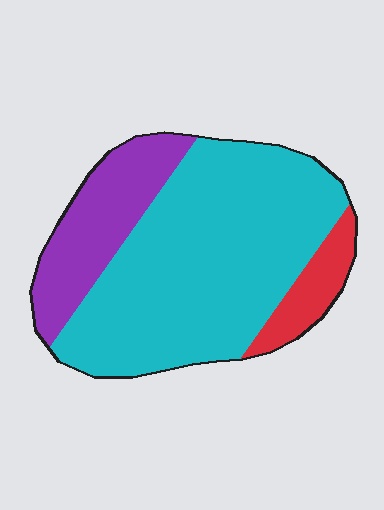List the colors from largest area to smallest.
From largest to smallest: cyan, purple, red.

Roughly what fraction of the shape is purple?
Purple covers 22% of the shape.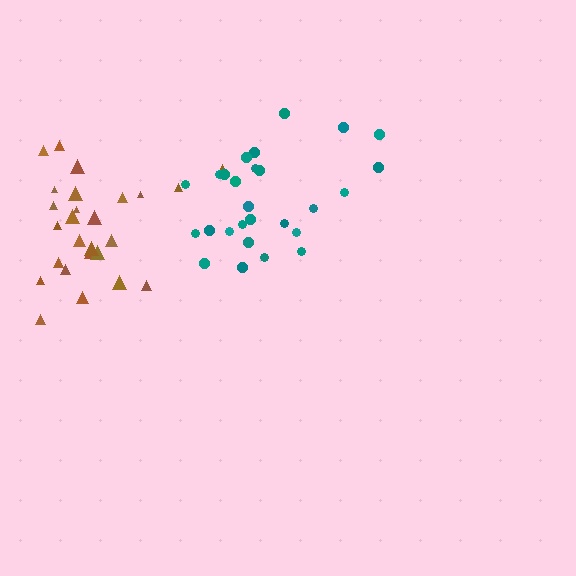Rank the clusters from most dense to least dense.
teal, brown.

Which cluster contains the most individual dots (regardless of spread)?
Teal (27).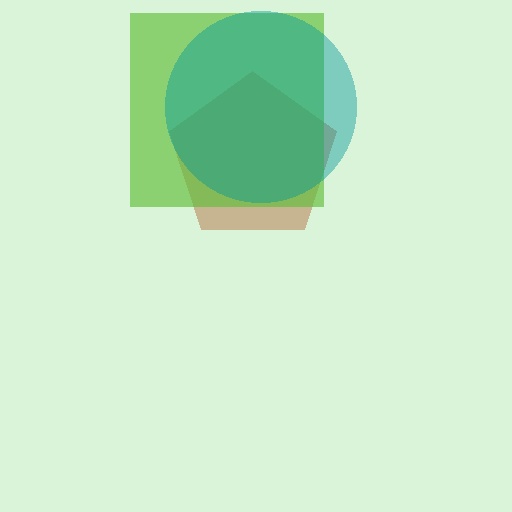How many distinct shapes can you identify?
There are 3 distinct shapes: a brown pentagon, a lime square, a teal circle.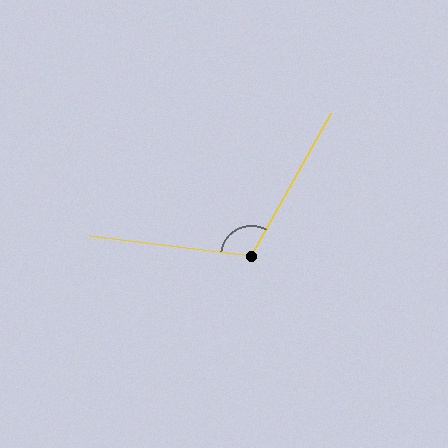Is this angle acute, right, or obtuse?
It is obtuse.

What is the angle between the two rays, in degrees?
Approximately 112 degrees.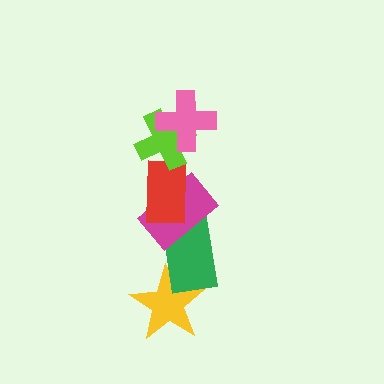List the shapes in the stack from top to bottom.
From top to bottom: the pink cross, the lime cross, the red rectangle, the magenta rectangle, the green rectangle, the yellow star.